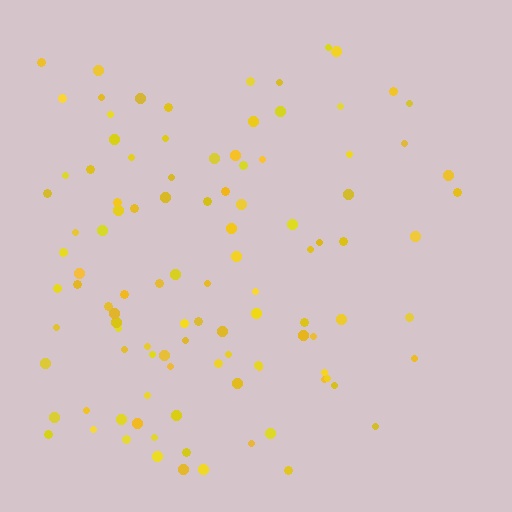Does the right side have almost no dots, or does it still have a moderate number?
Still a moderate number, just noticeably fewer than the left.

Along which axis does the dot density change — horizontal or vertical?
Horizontal.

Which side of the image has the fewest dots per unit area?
The right.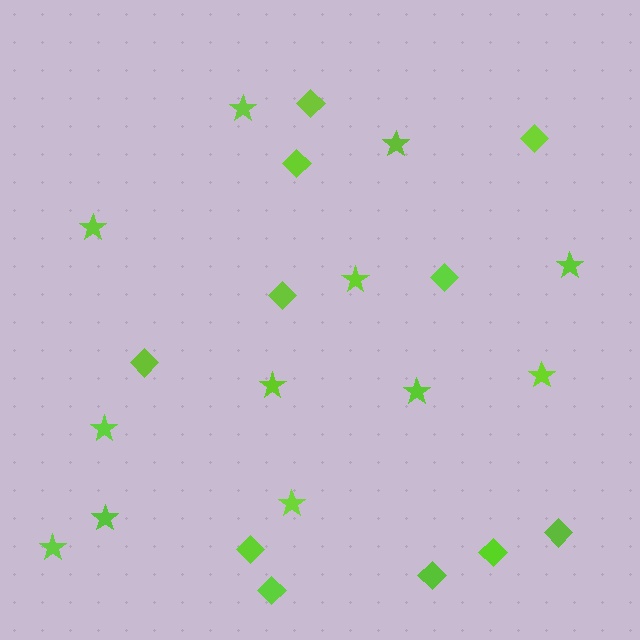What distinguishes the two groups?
There are 2 groups: one group of stars (12) and one group of diamonds (11).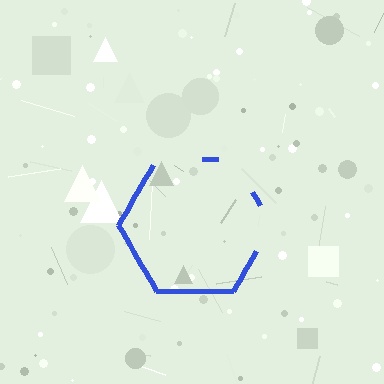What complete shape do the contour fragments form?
The contour fragments form a hexagon.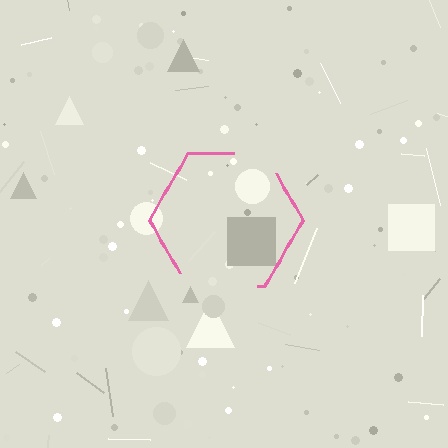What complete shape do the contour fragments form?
The contour fragments form a hexagon.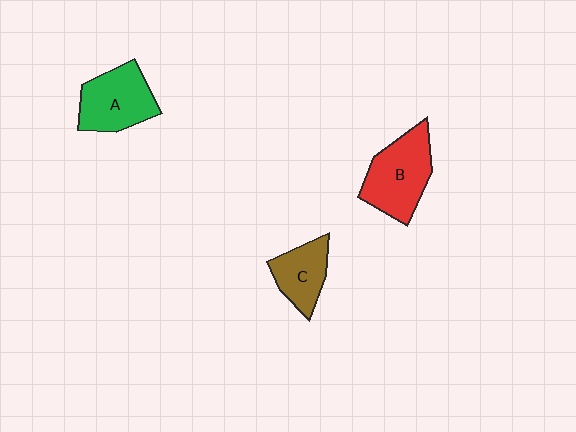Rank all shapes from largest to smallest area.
From largest to smallest: B (red), A (green), C (brown).